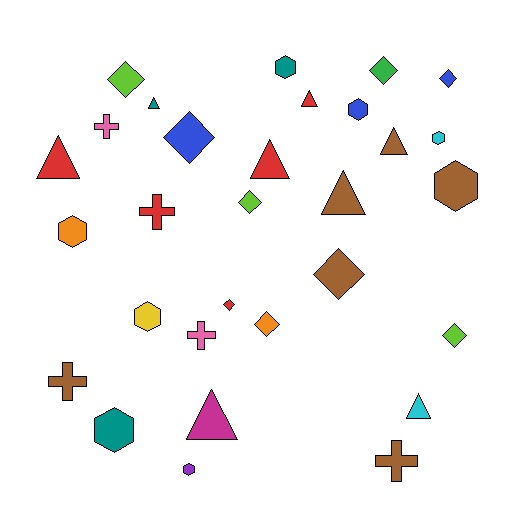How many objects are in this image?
There are 30 objects.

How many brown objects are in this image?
There are 6 brown objects.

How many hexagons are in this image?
There are 8 hexagons.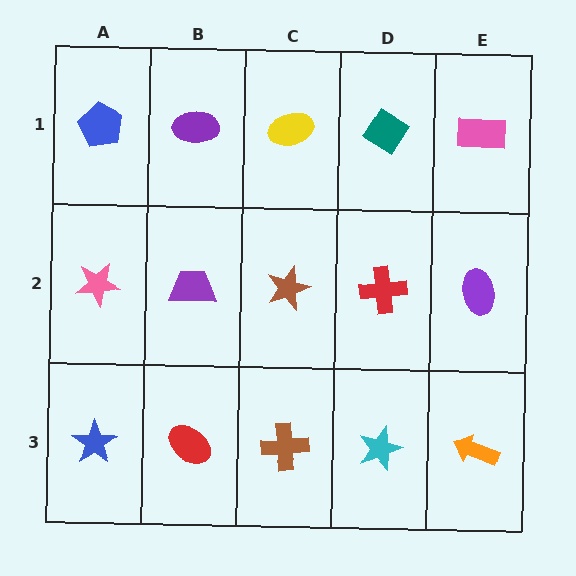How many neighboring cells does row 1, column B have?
3.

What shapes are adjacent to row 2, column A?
A blue pentagon (row 1, column A), a blue star (row 3, column A), a purple trapezoid (row 2, column B).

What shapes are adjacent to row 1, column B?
A purple trapezoid (row 2, column B), a blue pentagon (row 1, column A), a yellow ellipse (row 1, column C).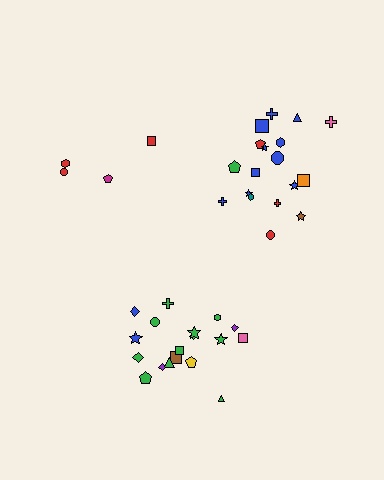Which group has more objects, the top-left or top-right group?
The top-right group.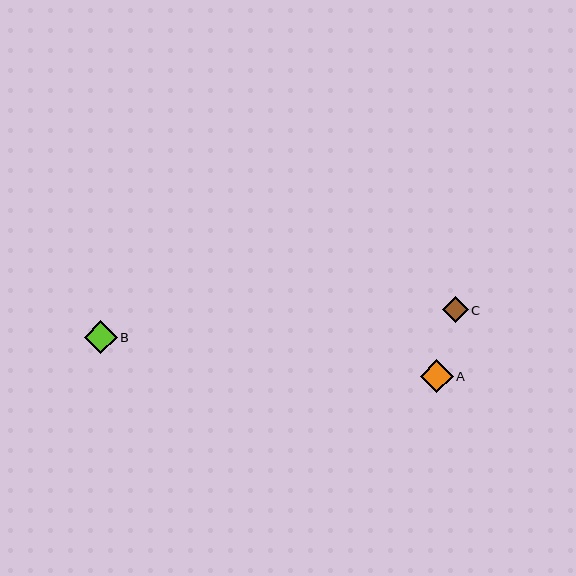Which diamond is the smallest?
Diamond C is the smallest with a size of approximately 26 pixels.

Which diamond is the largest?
Diamond A is the largest with a size of approximately 33 pixels.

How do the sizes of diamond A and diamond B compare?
Diamond A and diamond B are approximately the same size.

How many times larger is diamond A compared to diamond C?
Diamond A is approximately 1.3 times the size of diamond C.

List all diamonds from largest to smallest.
From largest to smallest: A, B, C.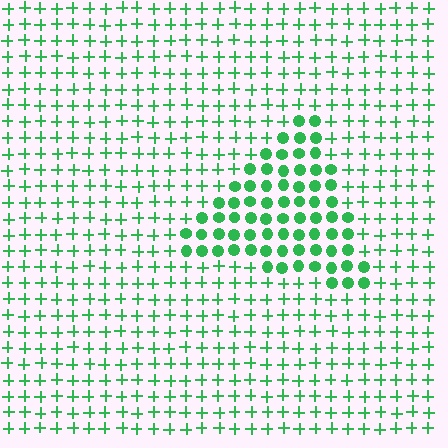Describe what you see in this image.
The image is filled with small green elements arranged in a uniform grid. A triangle-shaped region contains circles, while the surrounding area contains plus signs. The boundary is defined purely by the change in element shape.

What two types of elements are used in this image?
The image uses circles inside the triangle region and plus signs outside it.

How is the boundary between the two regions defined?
The boundary is defined by a change in element shape: circles inside vs. plus signs outside. All elements share the same color and spacing.